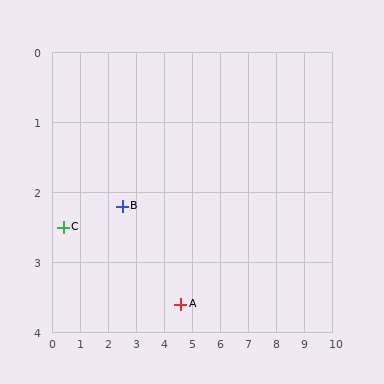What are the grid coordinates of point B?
Point B is at approximately (2.5, 2.2).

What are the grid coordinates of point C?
Point C is at approximately (0.4, 2.5).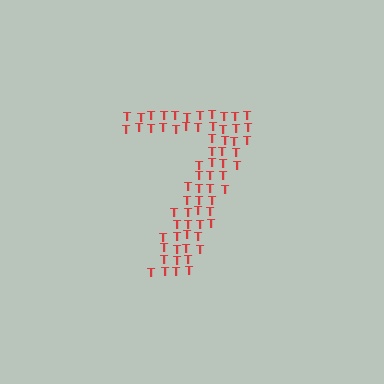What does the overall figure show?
The overall figure shows the digit 7.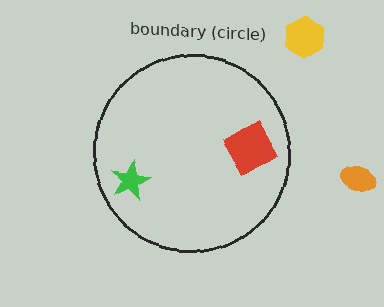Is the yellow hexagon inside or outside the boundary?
Outside.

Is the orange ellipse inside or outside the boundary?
Outside.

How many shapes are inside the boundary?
2 inside, 2 outside.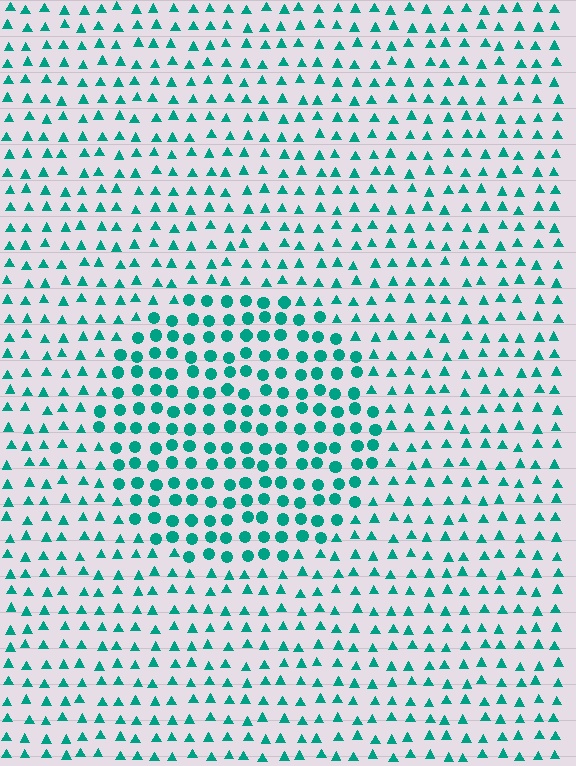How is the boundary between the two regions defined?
The boundary is defined by a change in element shape: circles inside vs. triangles outside. All elements share the same color and spacing.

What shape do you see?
I see a circle.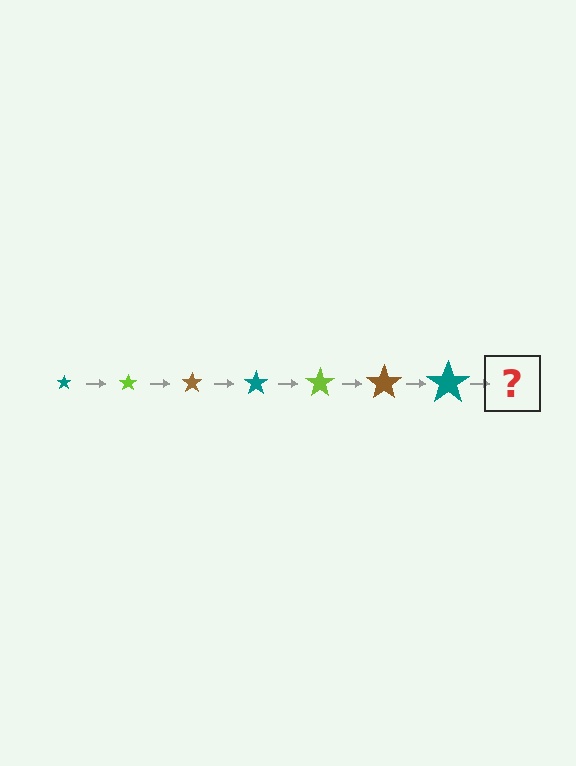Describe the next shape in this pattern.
It should be a lime star, larger than the previous one.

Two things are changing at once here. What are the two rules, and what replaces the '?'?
The two rules are that the star grows larger each step and the color cycles through teal, lime, and brown. The '?' should be a lime star, larger than the previous one.